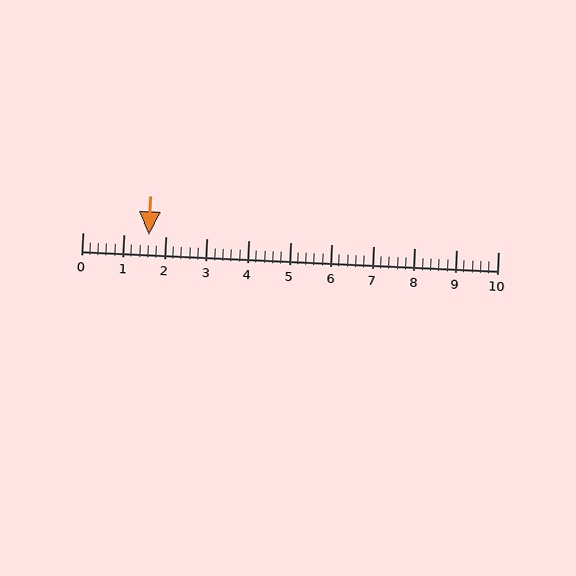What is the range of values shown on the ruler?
The ruler shows values from 0 to 10.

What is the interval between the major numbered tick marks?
The major tick marks are spaced 1 units apart.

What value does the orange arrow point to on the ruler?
The orange arrow points to approximately 1.6.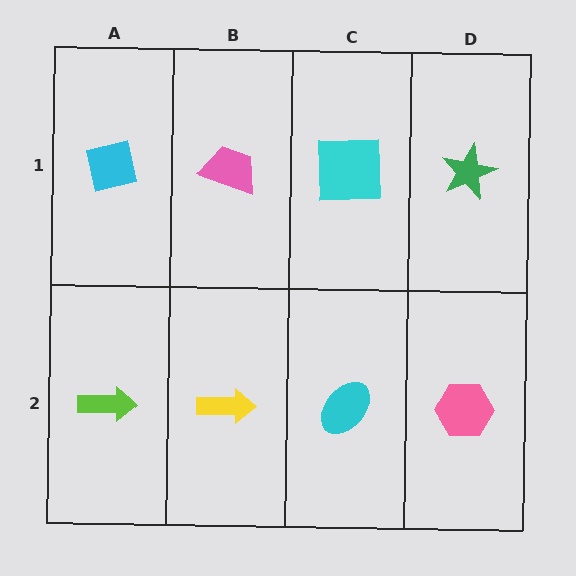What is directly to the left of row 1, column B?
A cyan square.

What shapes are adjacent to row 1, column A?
A lime arrow (row 2, column A), a pink trapezoid (row 1, column B).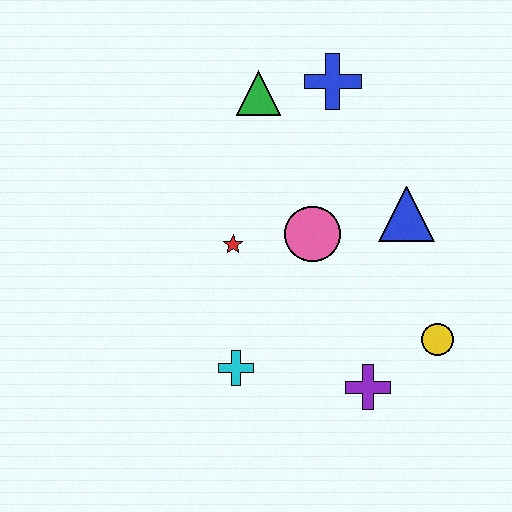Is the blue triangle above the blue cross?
No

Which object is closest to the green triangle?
The blue cross is closest to the green triangle.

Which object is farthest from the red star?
The yellow circle is farthest from the red star.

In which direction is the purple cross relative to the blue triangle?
The purple cross is below the blue triangle.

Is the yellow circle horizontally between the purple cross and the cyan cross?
No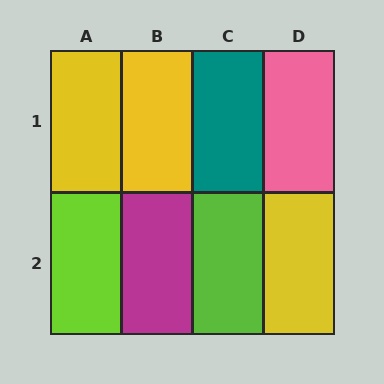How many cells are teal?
1 cell is teal.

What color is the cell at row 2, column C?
Lime.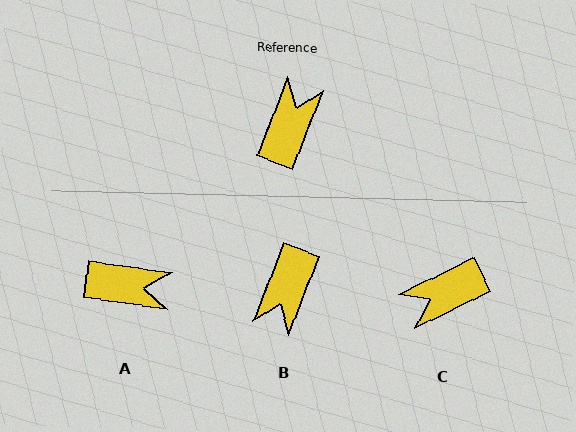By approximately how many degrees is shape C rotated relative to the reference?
Approximately 137 degrees counter-clockwise.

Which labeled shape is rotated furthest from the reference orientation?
B, about 180 degrees away.